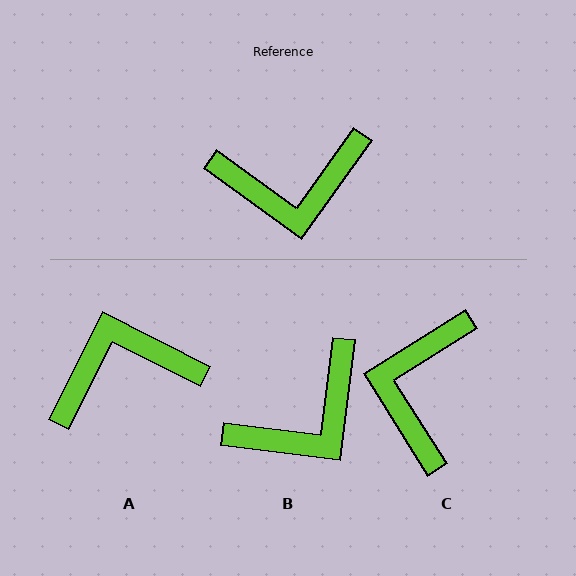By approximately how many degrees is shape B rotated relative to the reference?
Approximately 29 degrees counter-clockwise.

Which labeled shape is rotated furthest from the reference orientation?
A, about 171 degrees away.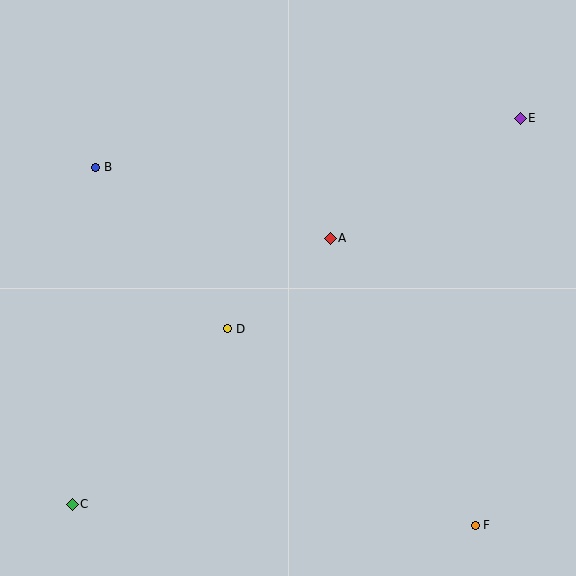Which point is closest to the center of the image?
Point A at (330, 238) is closest to the center.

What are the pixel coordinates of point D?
Point D is at (228, 329).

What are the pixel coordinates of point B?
Point B is at (96, 167).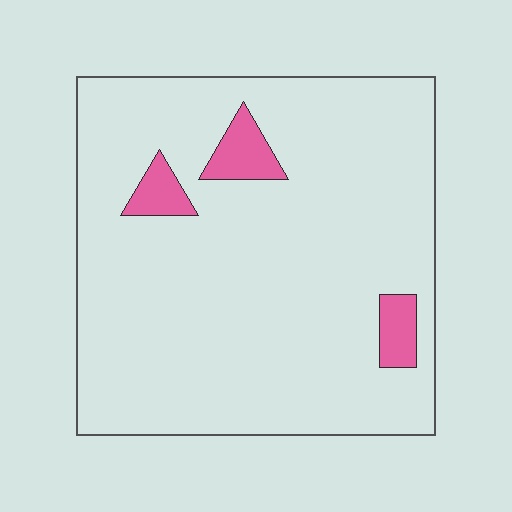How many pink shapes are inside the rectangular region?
3.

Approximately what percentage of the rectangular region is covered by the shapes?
Approximately 5%.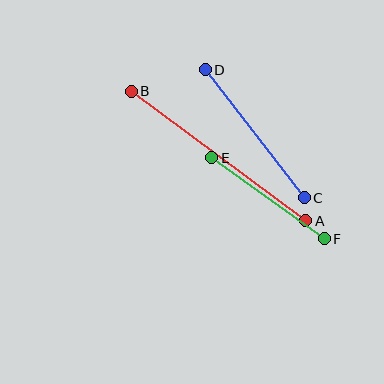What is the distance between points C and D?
The distance is approximately 162 pixels.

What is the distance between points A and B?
The distance is approximately 217 pixels.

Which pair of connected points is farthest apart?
Points A and B are farthest apart.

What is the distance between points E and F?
The distance is approximately 139 pixels.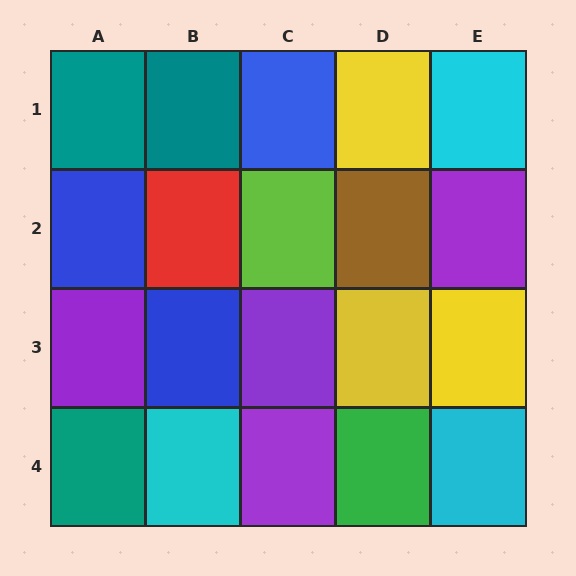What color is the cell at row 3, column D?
Yellow.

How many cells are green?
1 cell is green.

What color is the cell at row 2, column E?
Purple.